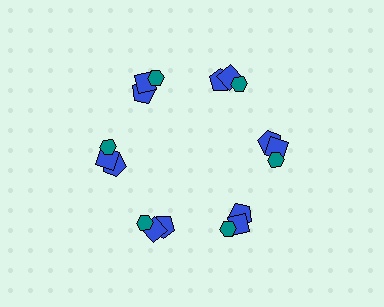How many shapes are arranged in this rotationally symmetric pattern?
There are 18 shapes, arranged in 6 groups of 3.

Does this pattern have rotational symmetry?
Yes, this pattern has 6-fold rotational symmetry. It looks the same after rotating 60 degrees around the center.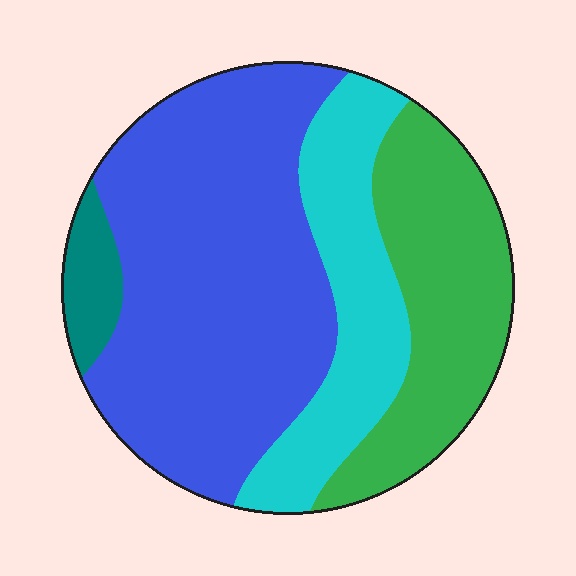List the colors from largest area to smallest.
From largest to smallest: blue, green, cyan, teal.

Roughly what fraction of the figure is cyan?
Cyan covers about 20% of the figure.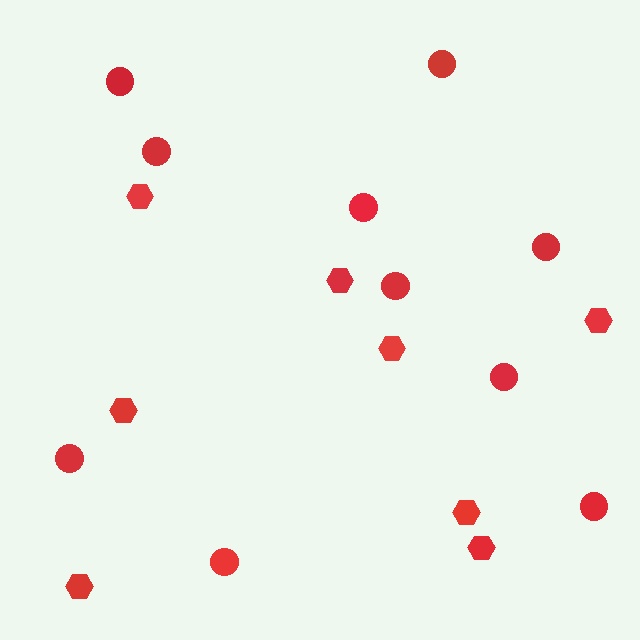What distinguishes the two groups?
There are 2 groups: one group of hexagons (8) and one group of circles (10).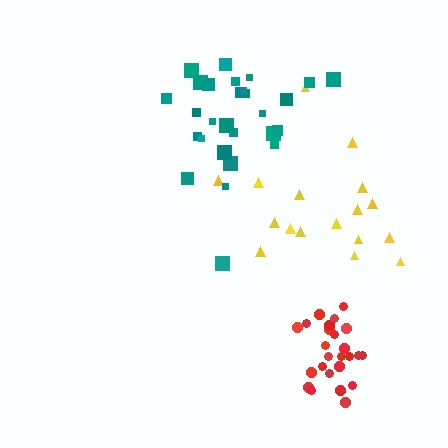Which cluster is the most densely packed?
Red.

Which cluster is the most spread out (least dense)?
Yellow.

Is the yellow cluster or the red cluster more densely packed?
Red.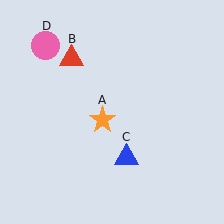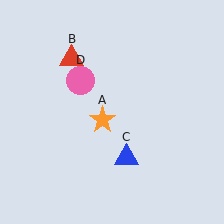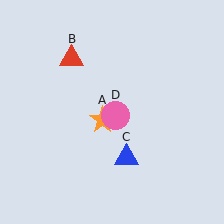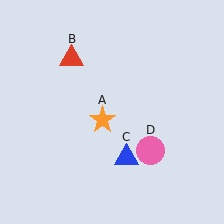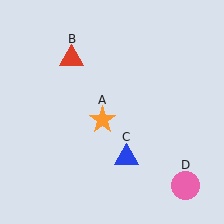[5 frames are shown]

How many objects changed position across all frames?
1 object changed position: pink circle (object D).